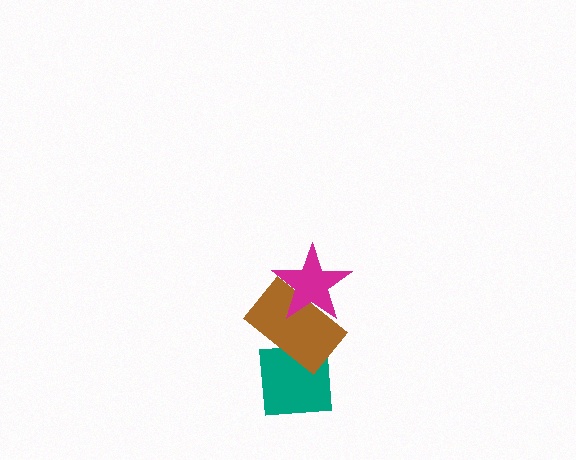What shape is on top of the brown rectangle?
The magenta star is on top of the brown rectangle.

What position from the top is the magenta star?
The magenta star is 1st from the top.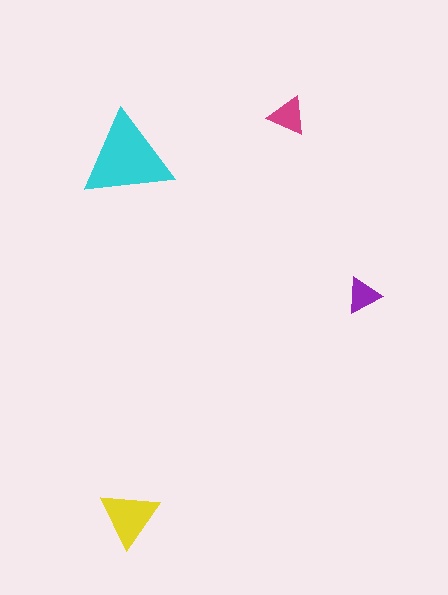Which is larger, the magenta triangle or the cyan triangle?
The cyan one.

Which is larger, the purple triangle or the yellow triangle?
The yellow one.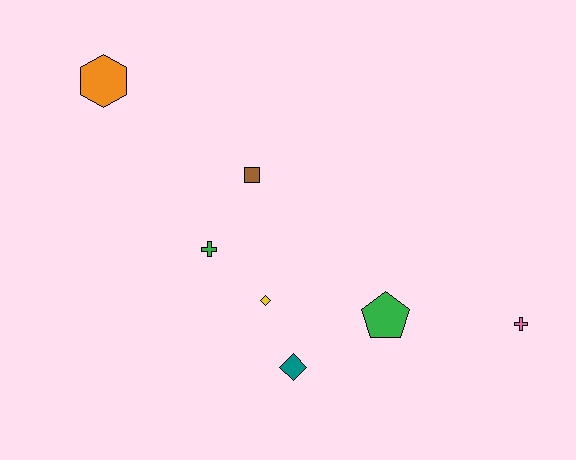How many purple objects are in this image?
There are no purple objects.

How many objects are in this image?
There are 7 objects.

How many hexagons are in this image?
There is 1 hexagon.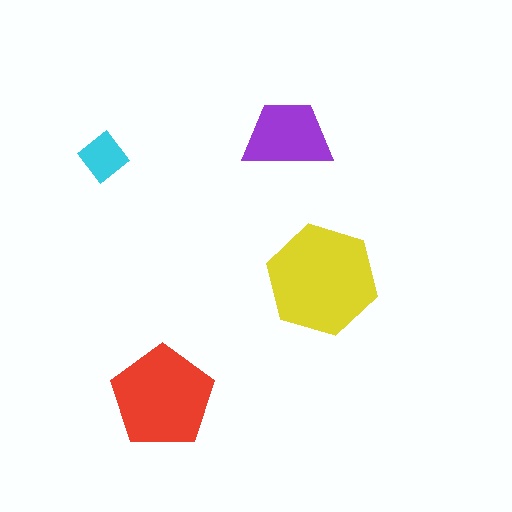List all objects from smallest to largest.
The cyan diamond, the purple trapezoid, the red pentagon, the yellow hexagon.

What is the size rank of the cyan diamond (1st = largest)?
4th.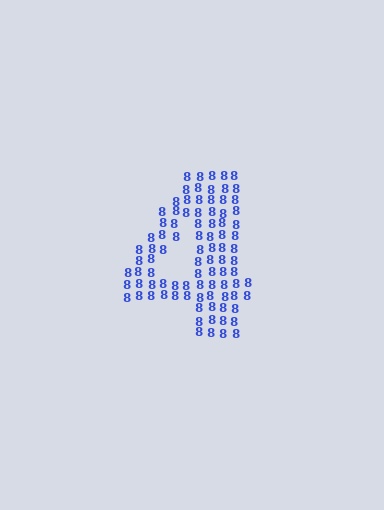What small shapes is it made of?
It is made of small digit 8's.